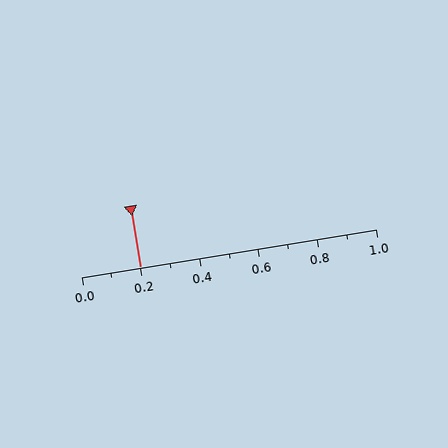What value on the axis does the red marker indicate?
The marker indicates approximately 0.2.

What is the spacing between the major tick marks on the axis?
The major ticks are spaced 0.2 apart.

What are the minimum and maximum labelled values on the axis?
The axis runs from 0.0 to 1.0.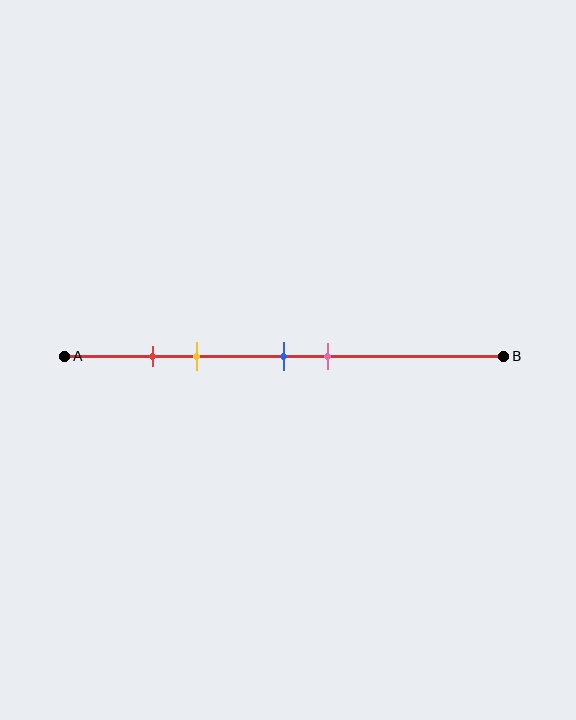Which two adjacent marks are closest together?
The red and yellow marks are the closest adjacent pair.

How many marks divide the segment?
There are 4 marks dividing the segment.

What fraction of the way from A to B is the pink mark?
The pink mark is approximately 60% (0.6) of the way from A to B.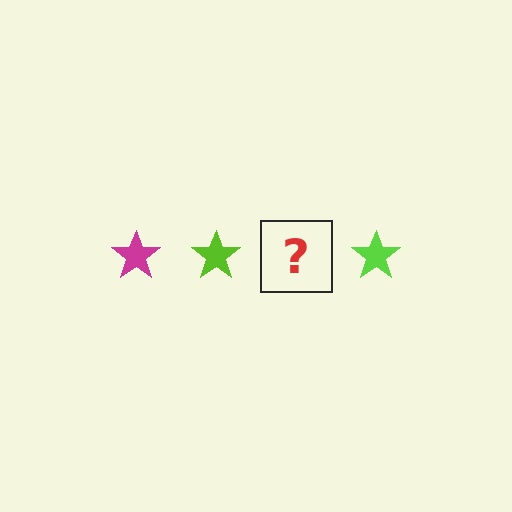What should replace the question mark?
The question mark should be replaced with a magenta star.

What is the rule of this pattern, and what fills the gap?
The rule is that the pattern cycles through magenta, lime stars. The gap should be filled with a magenta star.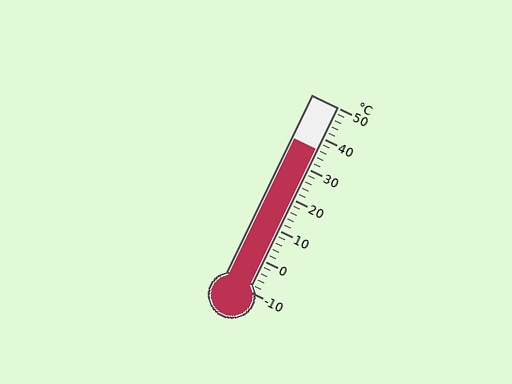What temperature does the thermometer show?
The thermometer shows approximately 36°C.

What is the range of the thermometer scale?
The thermometer scale ranges from -10°C to 50°C.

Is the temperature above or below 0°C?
The temperature is above 0°C.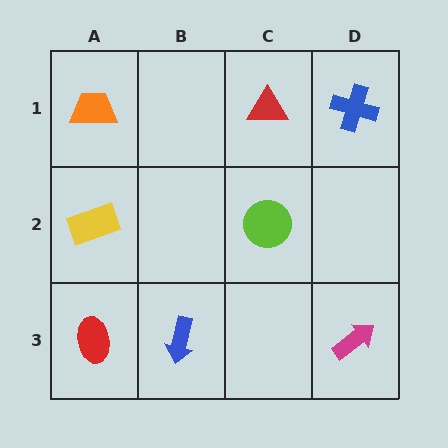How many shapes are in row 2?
2 shapes.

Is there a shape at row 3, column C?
No, that cell is empty.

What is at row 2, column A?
A yellow rectangle.